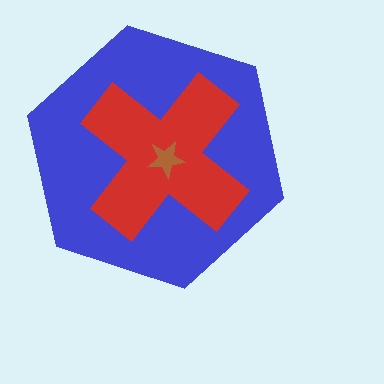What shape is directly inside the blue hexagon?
The red cross.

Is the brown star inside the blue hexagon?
Yes.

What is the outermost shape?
The blue hexagon.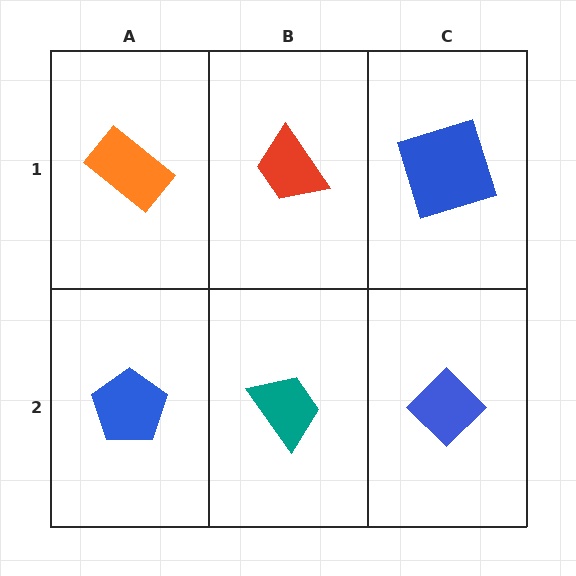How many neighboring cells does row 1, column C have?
2.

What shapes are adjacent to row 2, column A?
An orange rectangle (row 1, column A), a teal trapezoid (row 2, column B).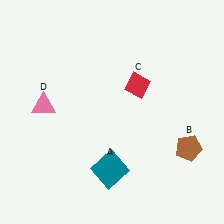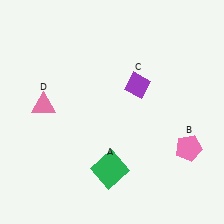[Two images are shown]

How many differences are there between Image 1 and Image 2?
There are 3 differences between the two images.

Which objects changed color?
A changed from teal to green. B changed from brown to pink. C changed from red to purple.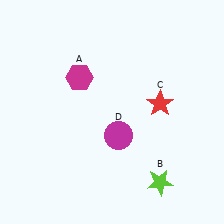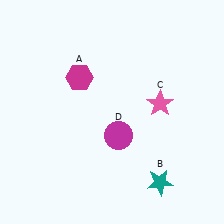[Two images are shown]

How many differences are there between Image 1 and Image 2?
There are 2 differences between the two images.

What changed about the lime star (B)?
In Image 1, B is lime. In Image 2, it changed to teal.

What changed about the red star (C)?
In Image 1, C is red. In Image 2, it changed to pink.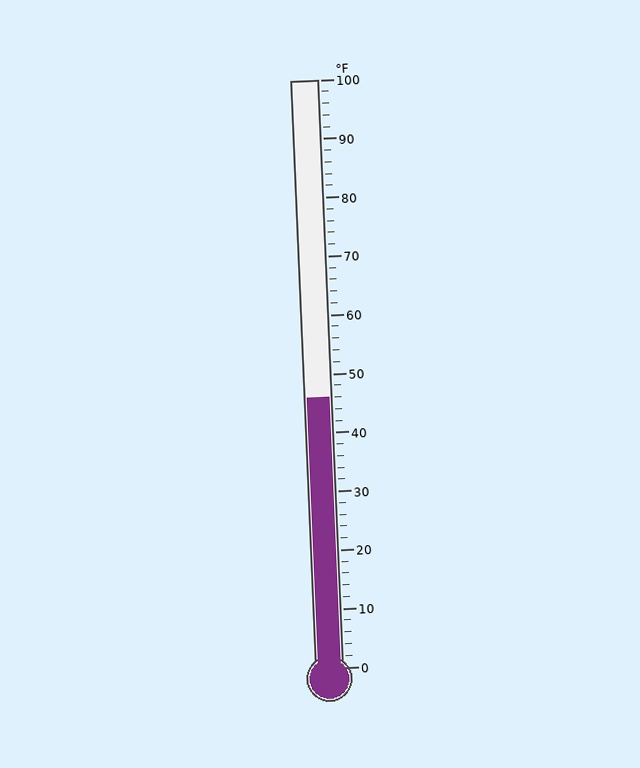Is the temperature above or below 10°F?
The temperature is above 10°F.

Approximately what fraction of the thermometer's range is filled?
The thermometer is filled to approximately 45% of its range.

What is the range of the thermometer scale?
The thermometer scale ranges from 0°F to 100°F.